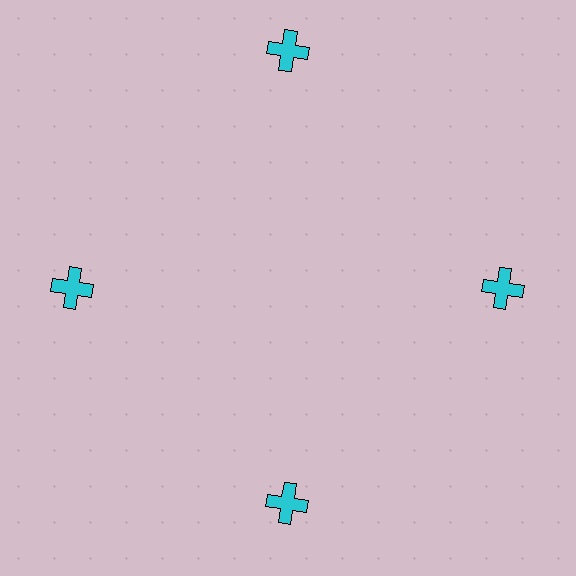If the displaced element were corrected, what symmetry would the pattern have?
It would have 4-fold rotational symmetry — the pattern would map onto itself every 90 degrees.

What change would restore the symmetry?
The symmetry would be restored by moving it inward, back onto the ring so that all 4 crosses sit at equal angles and equal distance from the center.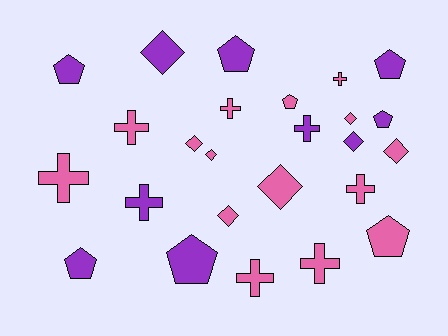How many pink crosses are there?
There are 7 pink crosses.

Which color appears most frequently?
Pink, with 15 objects.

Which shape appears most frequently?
Cross, with 9 objects.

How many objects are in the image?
There are 25 objects.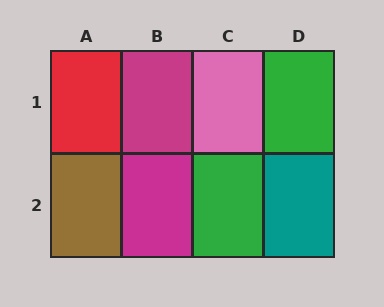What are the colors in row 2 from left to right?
Brown, magenta, green, teal.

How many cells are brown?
1 cell is brown.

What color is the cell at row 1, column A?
Red.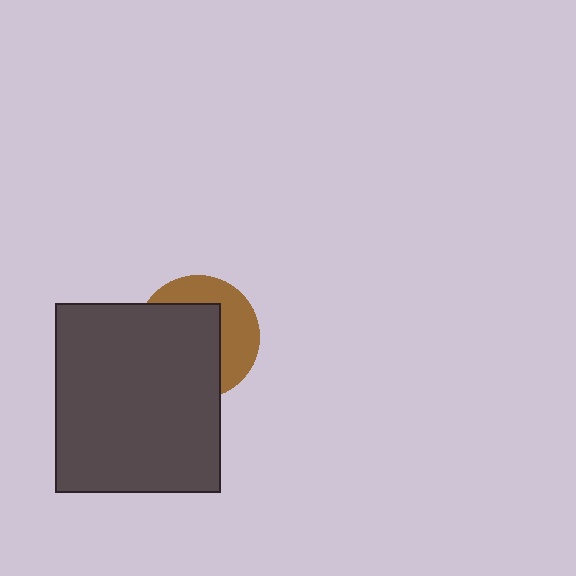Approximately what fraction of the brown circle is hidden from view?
Roughly 60% of the brown circle is hidden behind the dark gray rectangle.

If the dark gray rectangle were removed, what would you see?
You would see the complete brown circle.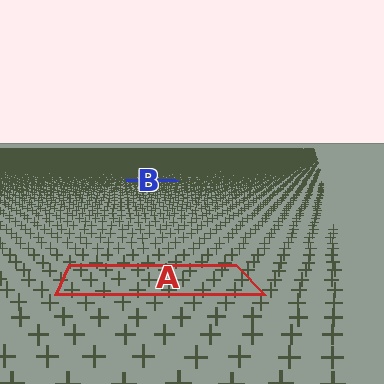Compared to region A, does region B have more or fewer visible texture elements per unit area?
Region B has more texture elements per unit area — they are packed more densely because it is farther away.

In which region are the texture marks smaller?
The texture marks are smaller in region B, because it is farther away.